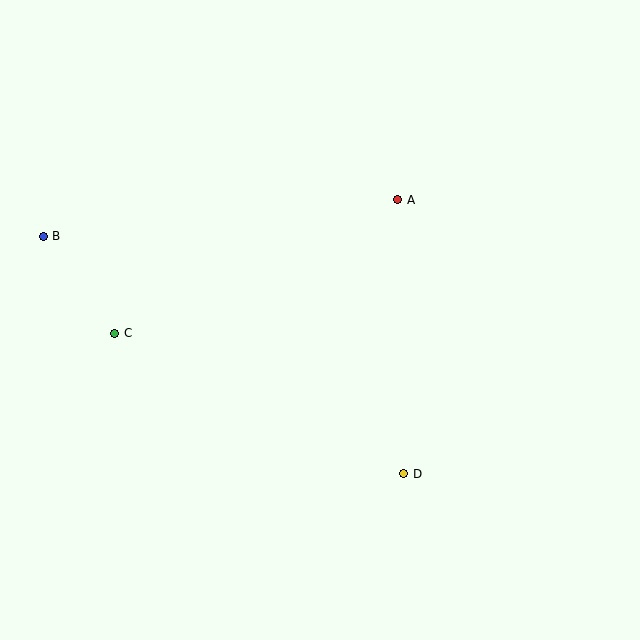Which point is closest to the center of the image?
Point A at (398, 200) is closest to the center.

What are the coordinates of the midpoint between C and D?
The midpoint between C and D is at (259, 403).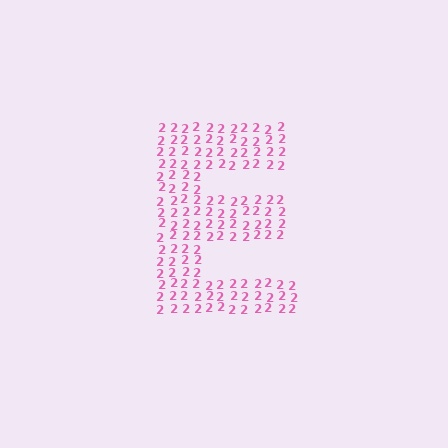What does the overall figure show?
The overall figure shows the letter E.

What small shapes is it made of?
It is made of small digit 2's.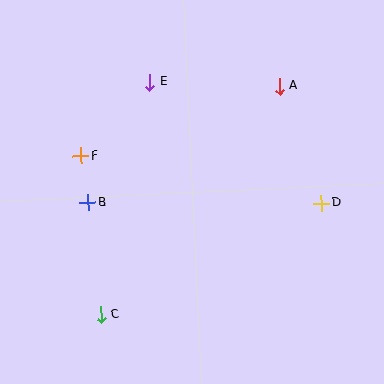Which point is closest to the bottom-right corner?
Point D is closest to the bottom-right corner.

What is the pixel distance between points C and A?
The distance between C and A is 290 pixels.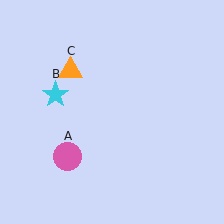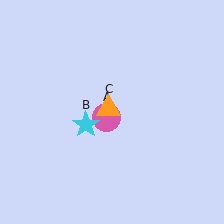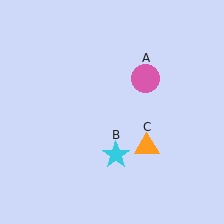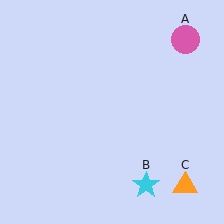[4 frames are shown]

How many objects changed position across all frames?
3 objects changed position: pink circle (object A), cyan star (object B), orange triangle (object C).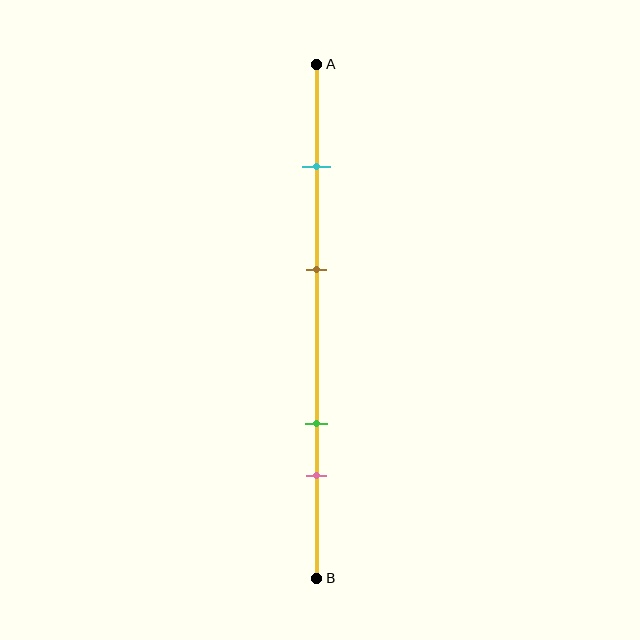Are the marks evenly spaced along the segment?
No, the marks are not evenly spaced.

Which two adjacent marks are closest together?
The green and pink marks are the closest adjacent pair.